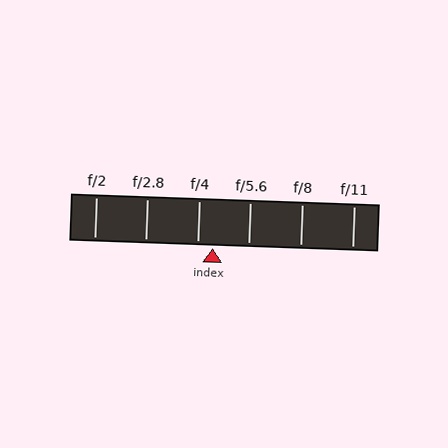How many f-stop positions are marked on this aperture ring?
There are 6 f-stop positions marked.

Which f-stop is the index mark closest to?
The index mark is closest to f/4.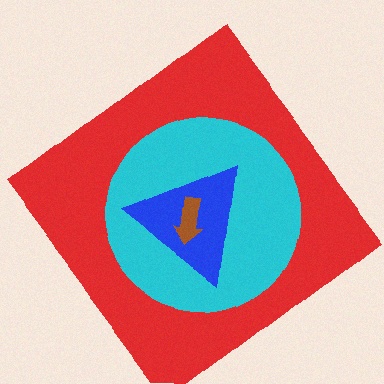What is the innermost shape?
The brown arrow.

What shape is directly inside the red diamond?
The cyan circle.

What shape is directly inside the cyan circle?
The blue triangle.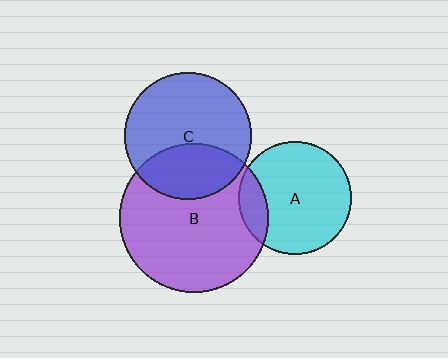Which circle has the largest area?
Circle B (purple).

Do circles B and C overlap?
Yes.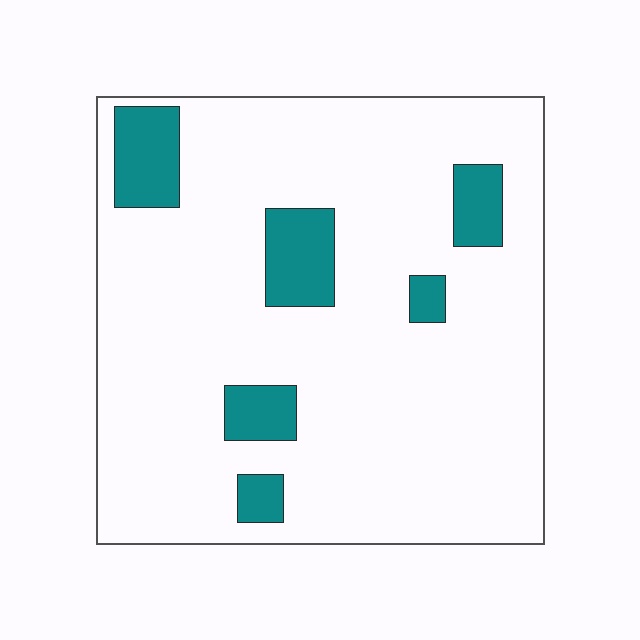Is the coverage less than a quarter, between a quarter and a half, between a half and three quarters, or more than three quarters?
Less than a quarter.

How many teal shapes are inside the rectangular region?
6.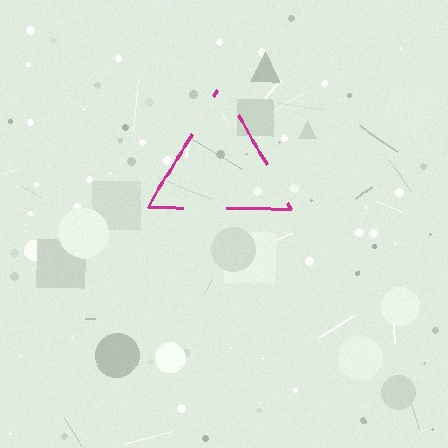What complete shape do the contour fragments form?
The contour fragments form a triangle.